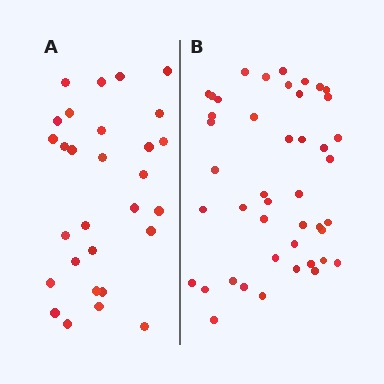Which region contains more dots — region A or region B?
Region B (the right region) has more dots.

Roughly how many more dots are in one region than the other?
Region B has approximately 15 more dots than region A.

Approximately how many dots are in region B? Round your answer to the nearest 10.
About 40 dots. (The exact count is 44, which rounds to 40.)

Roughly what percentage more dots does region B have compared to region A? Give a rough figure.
About 50% more.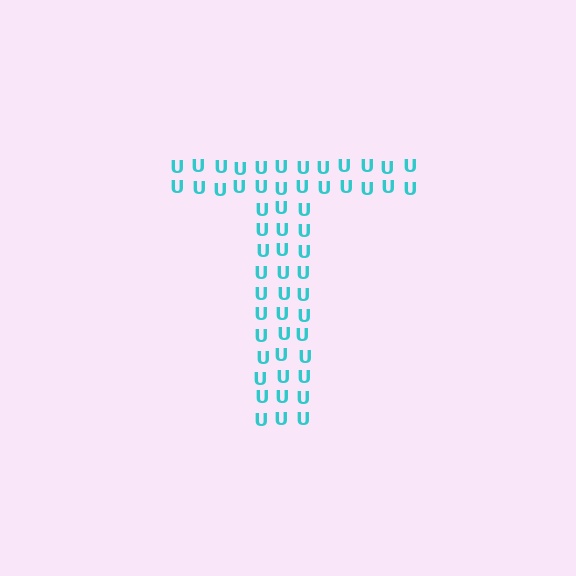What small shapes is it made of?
It is made of small letter U's.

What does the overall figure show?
The overall figure shows the letter T.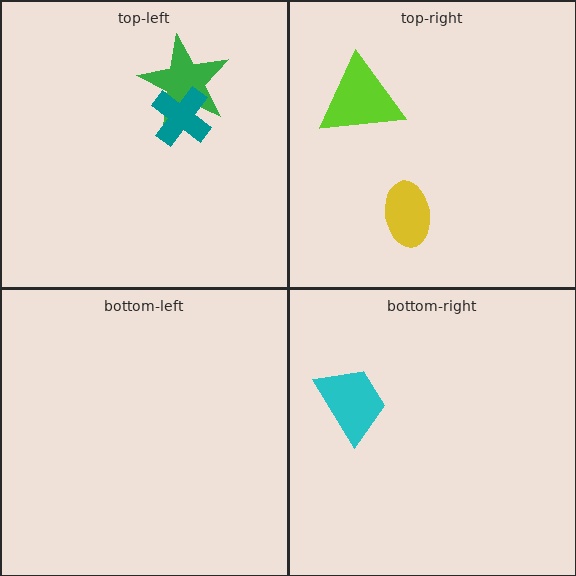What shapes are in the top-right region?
The yellow ellipse, the lime triangle.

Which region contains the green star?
The top-left region.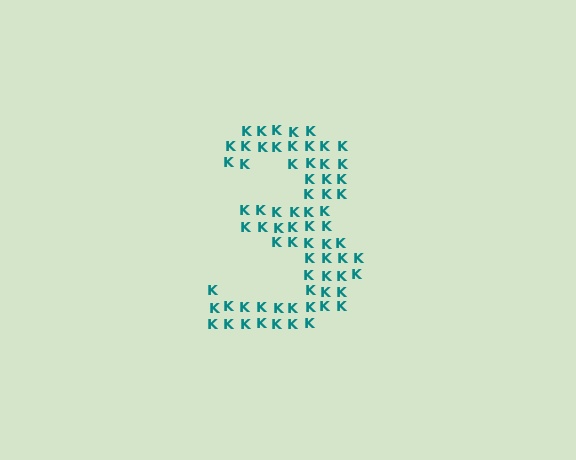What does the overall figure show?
The overall figure shows the digit 3.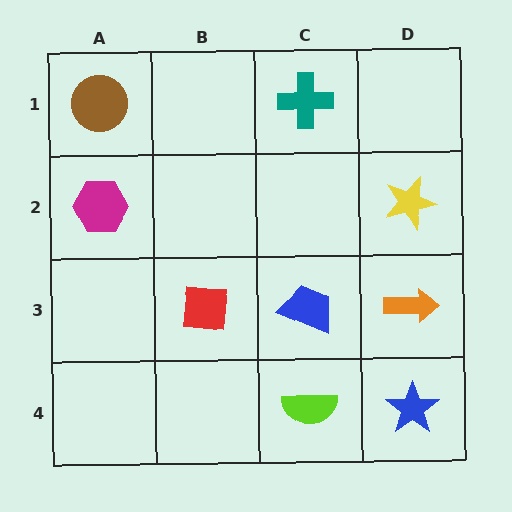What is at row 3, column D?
An orange arrow.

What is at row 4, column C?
A lime semicircle.